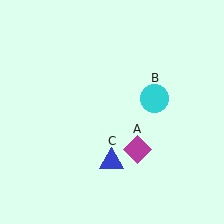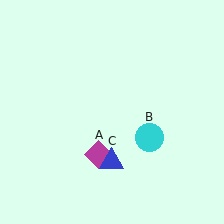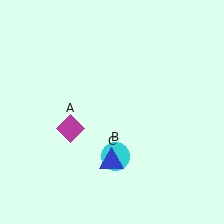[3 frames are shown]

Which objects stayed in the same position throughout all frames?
Blue triangle (object C) remained stationary.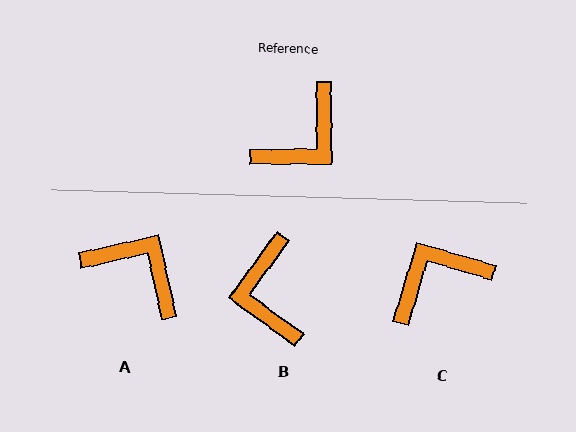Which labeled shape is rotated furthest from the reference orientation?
C, about 163 degrees away.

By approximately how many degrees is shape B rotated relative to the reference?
Approximately 127 degrees clockwise.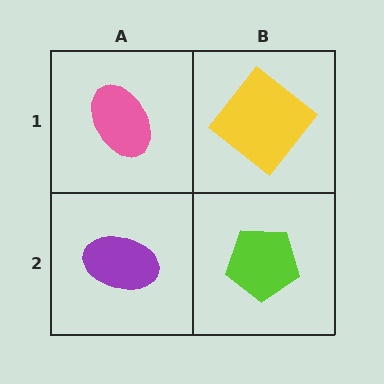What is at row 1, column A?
A pink ellipse.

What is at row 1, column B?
A yellow diamond.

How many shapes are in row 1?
2 shapes.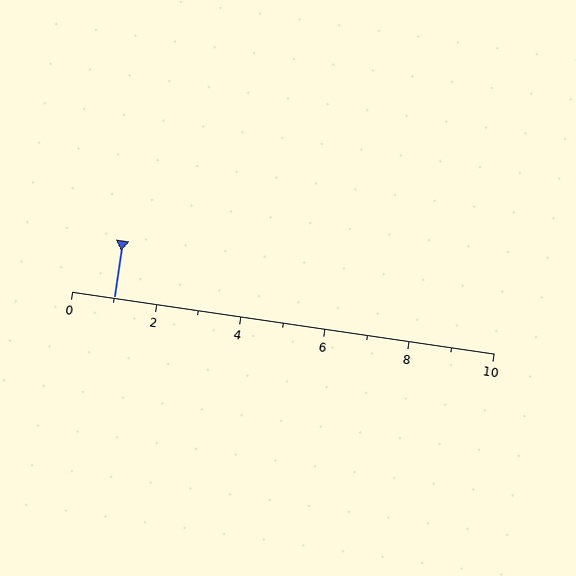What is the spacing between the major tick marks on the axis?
The major ticks are spaced 2 apart.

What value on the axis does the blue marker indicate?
The marker indicates approximately 1.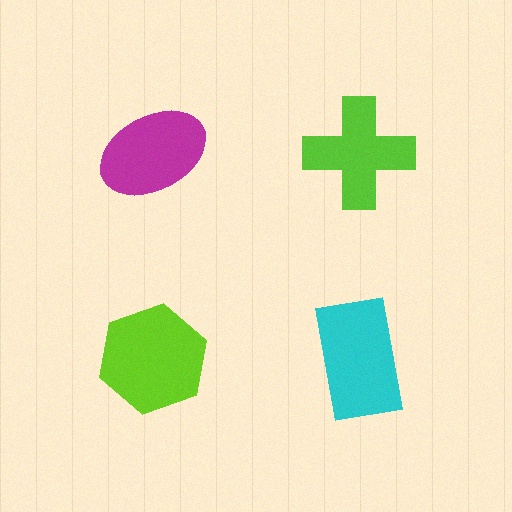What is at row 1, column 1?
A magenta ellipse.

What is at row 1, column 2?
A lime cross.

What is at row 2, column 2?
A cyan rectangle.